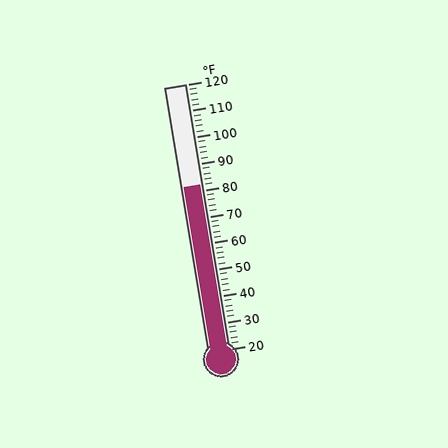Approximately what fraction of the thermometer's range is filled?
The thermometer is filled to approximately 60% of its range.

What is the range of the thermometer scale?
The thermometer scale ranges from 20°F to 120°F.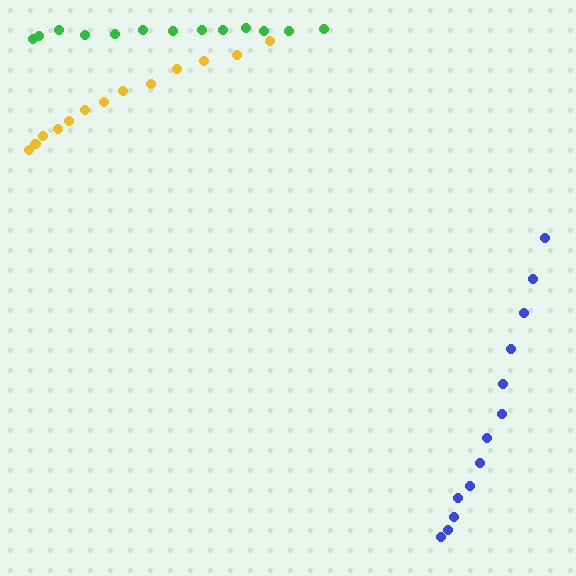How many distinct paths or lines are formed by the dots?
There are 3 distinct paths.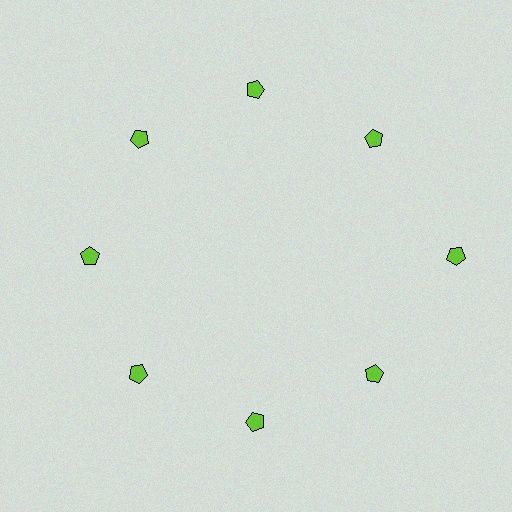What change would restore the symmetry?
The symmetry would be restored by moving it inward, back onto the ring so that all 8 pentagons sit at equal angles and equal distance from the center.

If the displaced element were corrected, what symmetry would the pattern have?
It would have 8-fold rotational symmetry — the pattern would map onto itself every 45 degrees.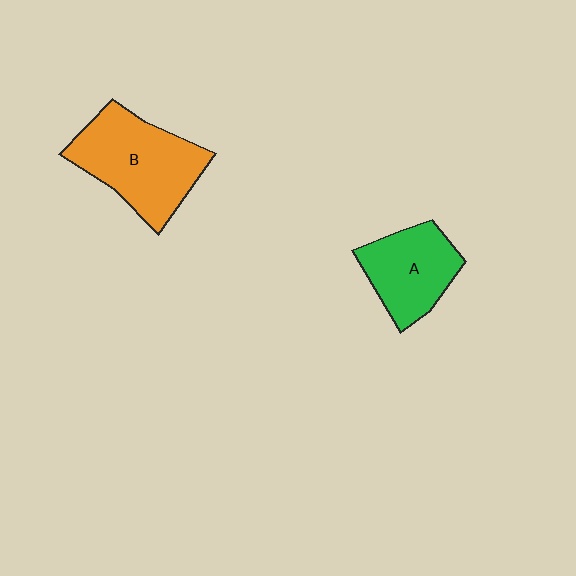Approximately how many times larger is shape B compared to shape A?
Approximately 1.4 times.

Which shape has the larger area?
Shape B (orange).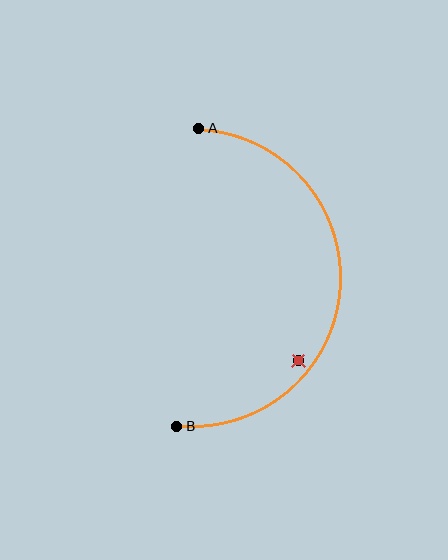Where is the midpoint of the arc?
The arc midpoint is the point on the curve farthest from the straight line joining A and B. It sits to the right of that line.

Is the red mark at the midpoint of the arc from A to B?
No — the red mark does not lie on the arc at all. It sits slightly inside the curve.